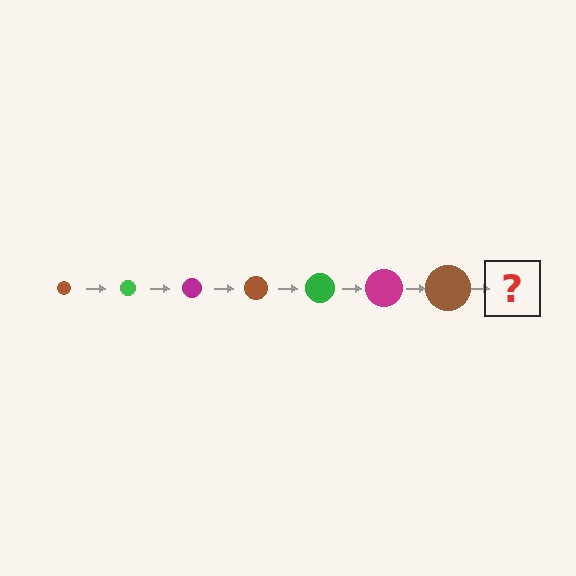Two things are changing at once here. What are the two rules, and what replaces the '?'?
The two rules are that the circle grows larger each step and the color cycles through brown, green, and magenta. The '?' should be a green circle, larger than the previous one.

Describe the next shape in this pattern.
It should be a green circle, larger than the previous one.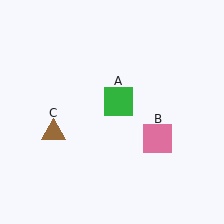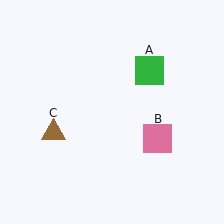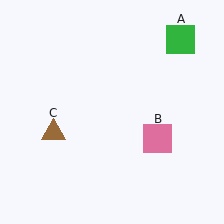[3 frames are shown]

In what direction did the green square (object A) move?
The green square (object A) moved up and to the right.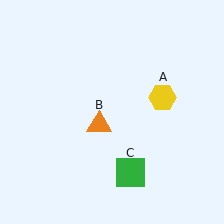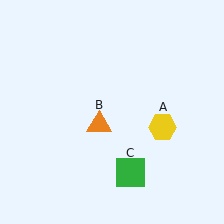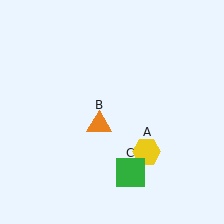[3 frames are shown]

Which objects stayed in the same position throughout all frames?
Orange triangle (object B) and green square (object C) remained stationary.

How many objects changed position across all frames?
1 object changed position: yellow hexagon (object A).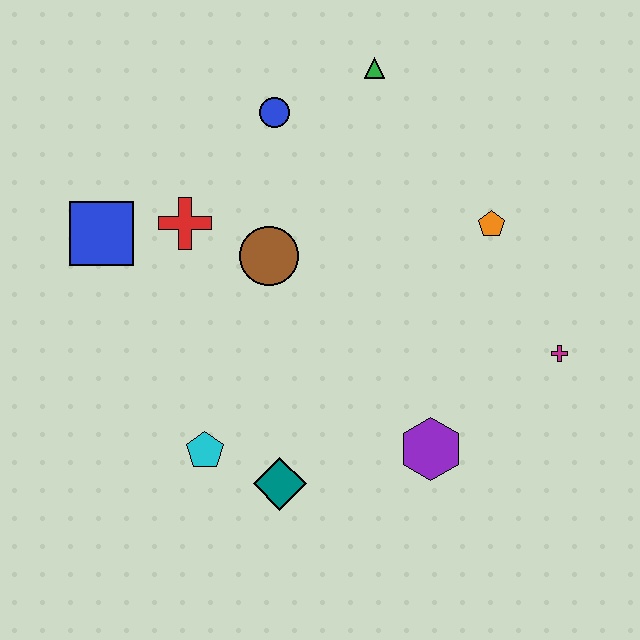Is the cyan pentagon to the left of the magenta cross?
Yes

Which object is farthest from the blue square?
The magenta cross is farthest from the blue square.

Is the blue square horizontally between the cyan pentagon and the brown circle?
No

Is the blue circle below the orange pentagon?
No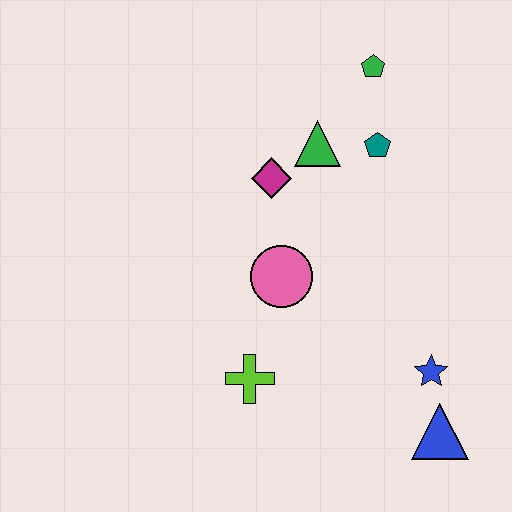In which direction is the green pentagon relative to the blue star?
The green pentagon is above the blue star.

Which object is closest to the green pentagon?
The teal pentagon is closest to the green pentagon.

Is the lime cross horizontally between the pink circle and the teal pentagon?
No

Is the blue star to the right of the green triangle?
Yes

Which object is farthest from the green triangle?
The blue triangle is farthest from the green triangle.